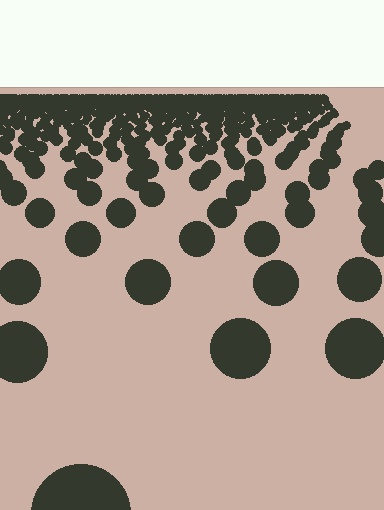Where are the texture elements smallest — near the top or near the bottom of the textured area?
Near the top.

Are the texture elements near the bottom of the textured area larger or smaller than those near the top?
Larger. Near the bottom, elements are closer to the viewer and appear at a bigger on-screen size.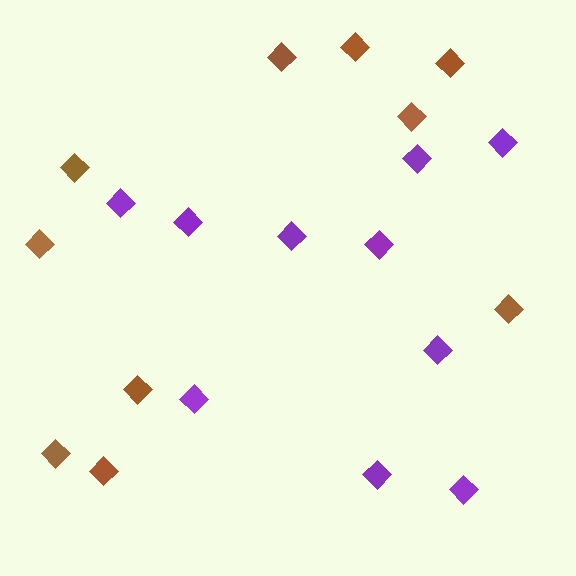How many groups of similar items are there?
There are 2 groups: one group of purple diamonds (10) and one group of brown diamonds (10).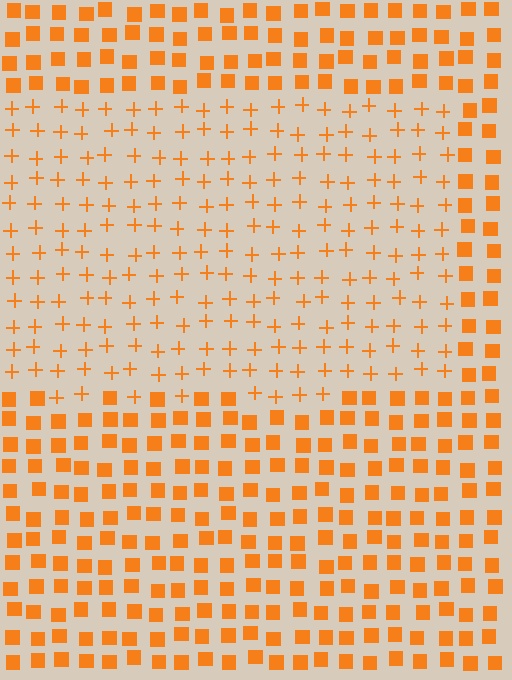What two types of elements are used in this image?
The image uses plus signs inside the rectangle region and squares outside it.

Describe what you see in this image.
The image is filled with small orange elements arranged in a uniform grid. A rectangle-shaped region contains plus signs, while the surrounding area contains squares. The boundary is defined purely by the change in element shape.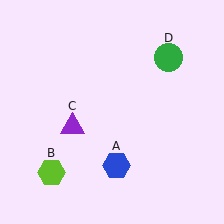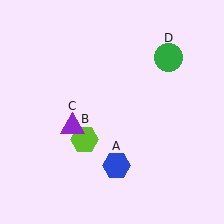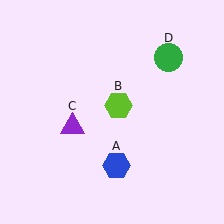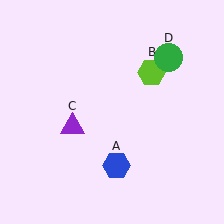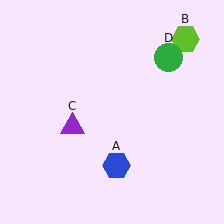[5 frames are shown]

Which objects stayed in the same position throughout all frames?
Blue hexagon (object A) and purple triangle (object C) and green circle (object D) remained stationary.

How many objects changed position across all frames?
1 object changed position: lime hexagon (object B).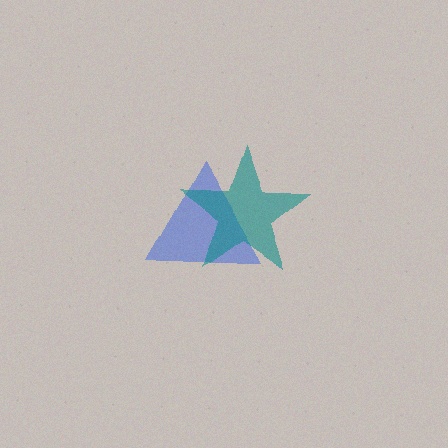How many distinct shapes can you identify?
There are 2 distinct shapes: a blue triangle, a teal star.